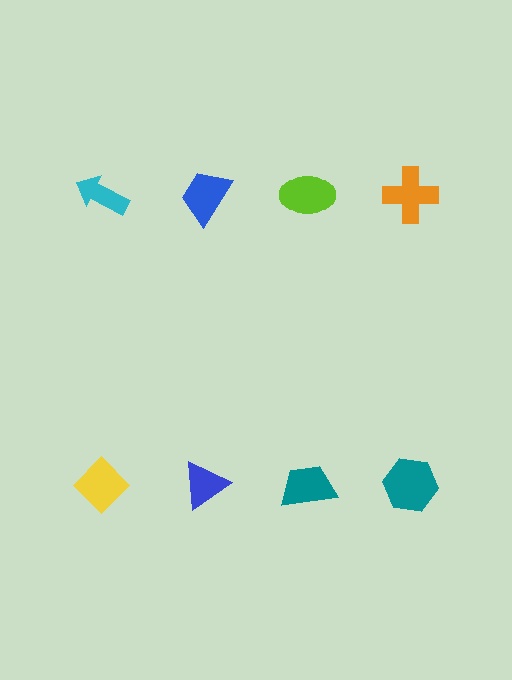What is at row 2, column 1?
A yellow diamond.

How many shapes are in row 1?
4 shapes.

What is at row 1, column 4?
An orange cross.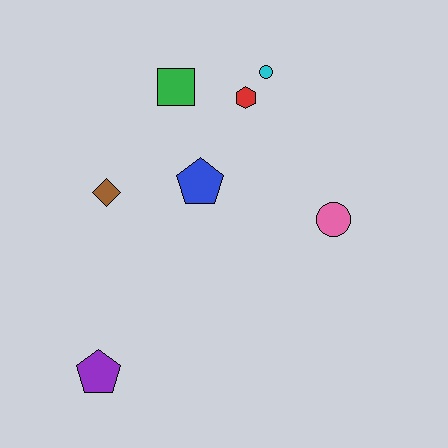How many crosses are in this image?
There are no crosses.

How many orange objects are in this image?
There are no orange objects.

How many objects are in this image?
There are 7 objects.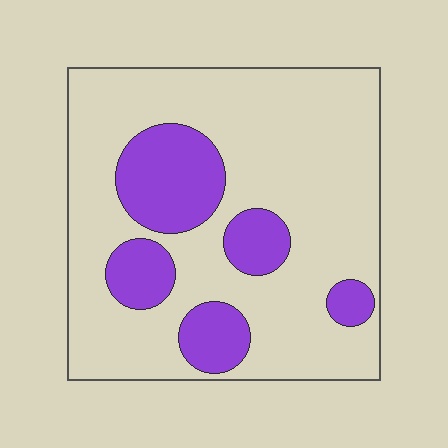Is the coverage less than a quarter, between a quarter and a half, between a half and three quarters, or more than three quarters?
Less than a quarter.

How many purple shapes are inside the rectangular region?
5.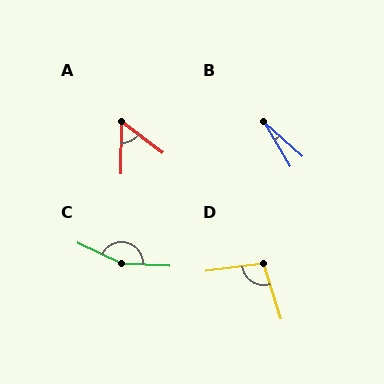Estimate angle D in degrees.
Approximately 100 degrees.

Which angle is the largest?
C, at approximately 159 degrees.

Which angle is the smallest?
B, at approximately 17 degrees.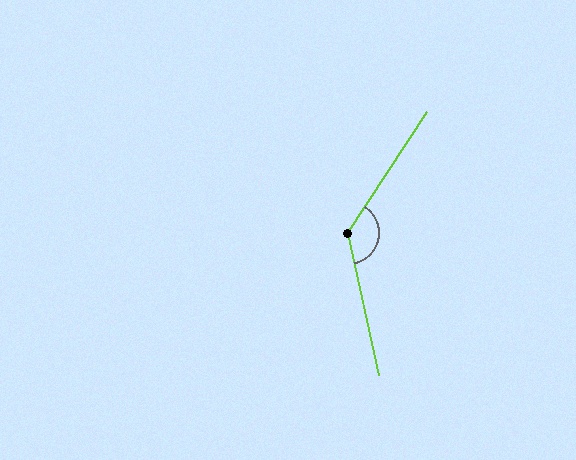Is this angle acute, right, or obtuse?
It is obtuse.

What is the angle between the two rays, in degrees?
Approximately 134 degrees.